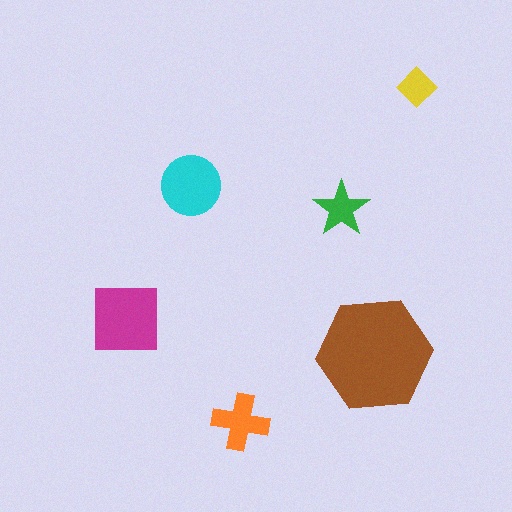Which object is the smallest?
The yellow diamond.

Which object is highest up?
The yellow diamond is topmost.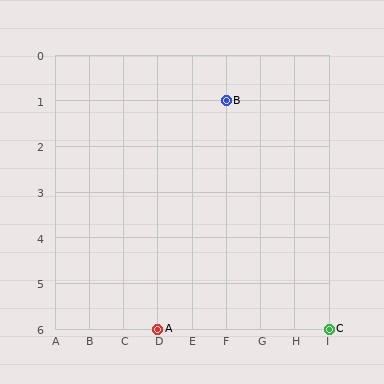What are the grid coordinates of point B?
Point B is at grid coordinates (F, 1).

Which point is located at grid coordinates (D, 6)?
Point A is at (D, 6).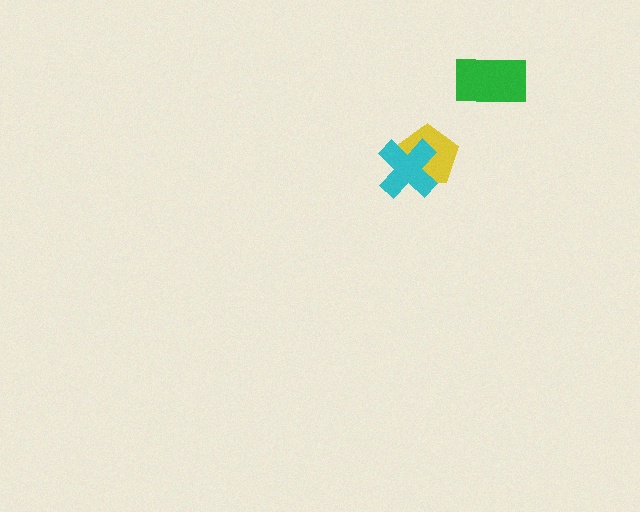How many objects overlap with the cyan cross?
1 object overlaps with the cyan cross.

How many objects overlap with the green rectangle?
0 objects overlap with the green rectangle.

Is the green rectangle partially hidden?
No, no other shape covers it.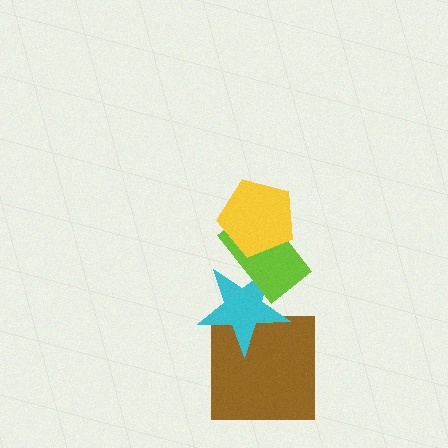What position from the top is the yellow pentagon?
The yellow pentagon is 1st from the top.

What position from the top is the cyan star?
The cyan star is 3rd from the top.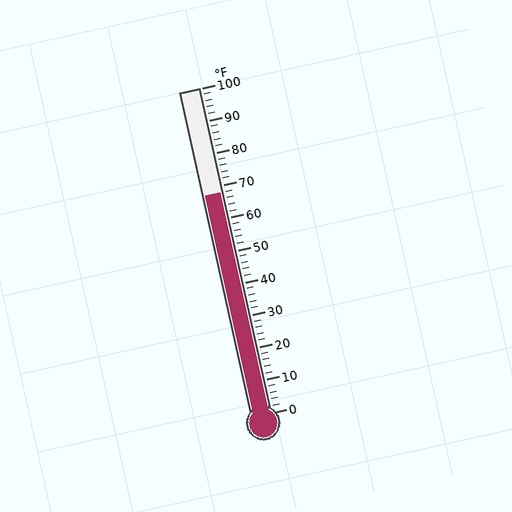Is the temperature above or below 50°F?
The temperature is above 50°F.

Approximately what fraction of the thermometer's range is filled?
The thermometer is filled to approximately 70% of its range.